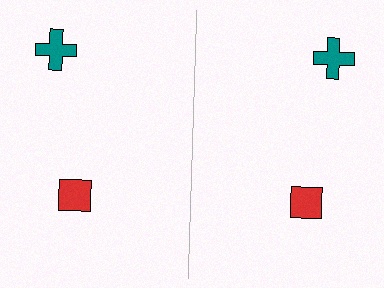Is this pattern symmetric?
Yes, this pattern has bilateral (reflection) symmetry.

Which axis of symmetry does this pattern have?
The pattern has a vertical axis of symmetry running through the center of the image.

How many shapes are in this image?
There are 4 shapes in this image.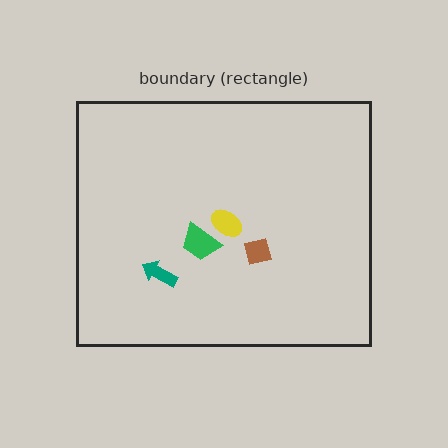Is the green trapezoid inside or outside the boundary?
Inside.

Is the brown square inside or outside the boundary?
Inside.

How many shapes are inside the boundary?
4 inside, 0 outside.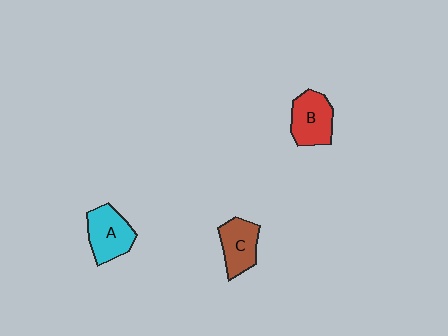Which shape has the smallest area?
Shape C (brown).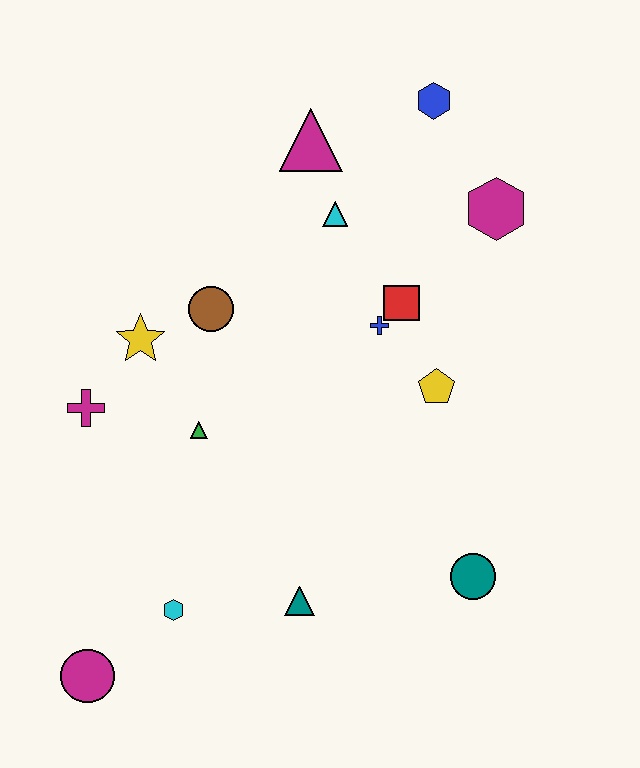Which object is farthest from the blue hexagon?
The magenta circle is farthest from the blue hexagon.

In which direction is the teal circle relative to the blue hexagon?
The teal circle is below the blue hexagon.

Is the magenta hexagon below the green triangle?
No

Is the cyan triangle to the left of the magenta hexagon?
Yes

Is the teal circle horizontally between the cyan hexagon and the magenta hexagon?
Yes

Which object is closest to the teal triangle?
The cyan hexagon is closest to the teal triangle.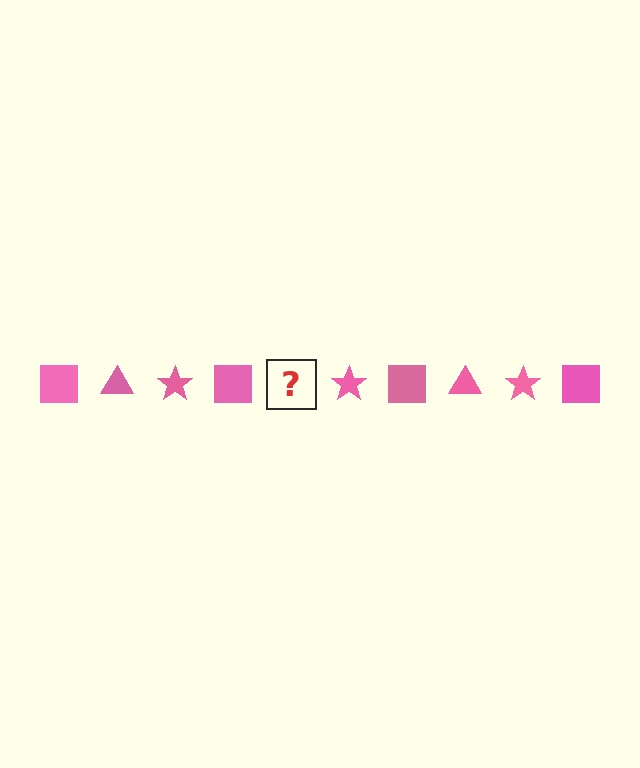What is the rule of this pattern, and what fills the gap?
The rule is that the pattern cycles through square, triangle, star shapes in pink. The gap should be filled with a pink triangle.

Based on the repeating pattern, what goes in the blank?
The blank should be a pink triangle.